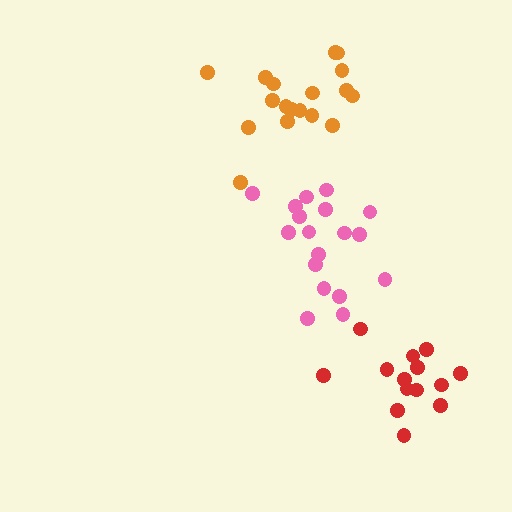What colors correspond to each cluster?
The clusters are colored: pink, orange, red.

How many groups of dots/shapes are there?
There are 3 groups.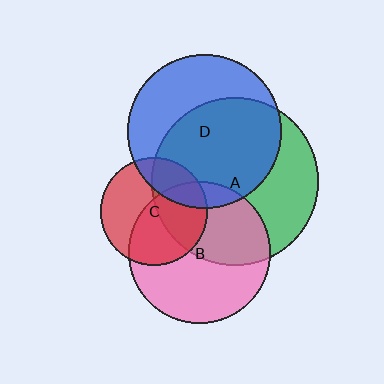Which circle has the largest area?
Circle A (green).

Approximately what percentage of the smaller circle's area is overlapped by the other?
Approximately 10%.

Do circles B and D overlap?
Yes.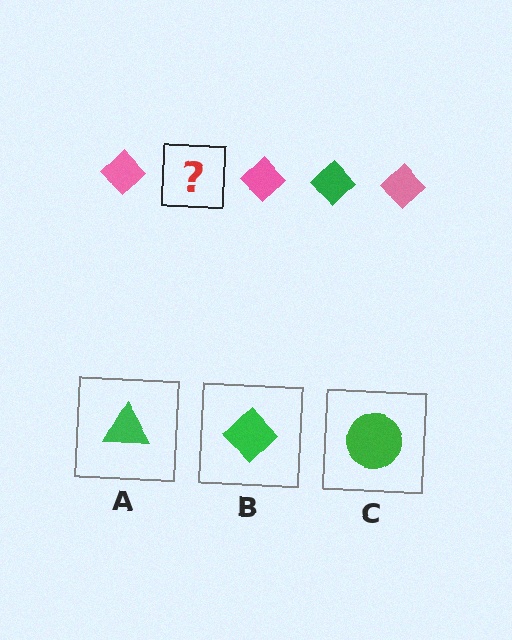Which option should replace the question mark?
Option B.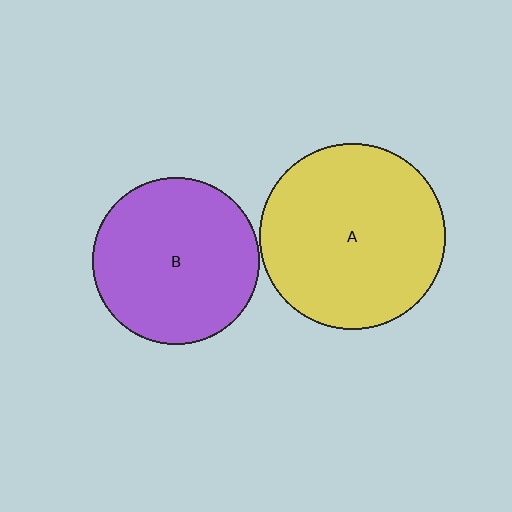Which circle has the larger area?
Circle A (yellow).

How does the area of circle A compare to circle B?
Approximately 1.2 times.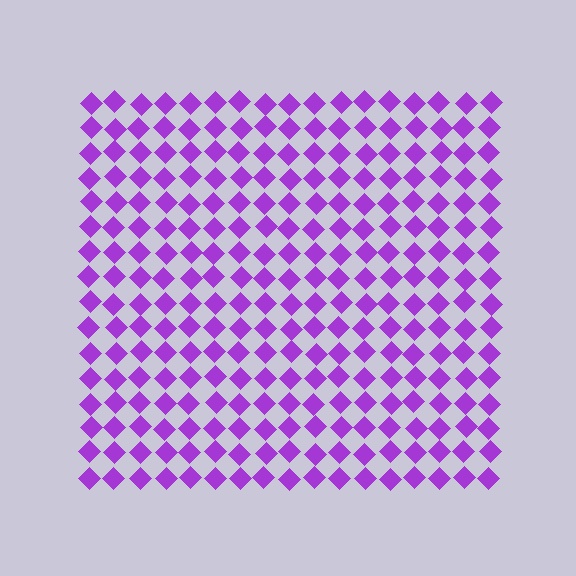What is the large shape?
The large shape is a square.